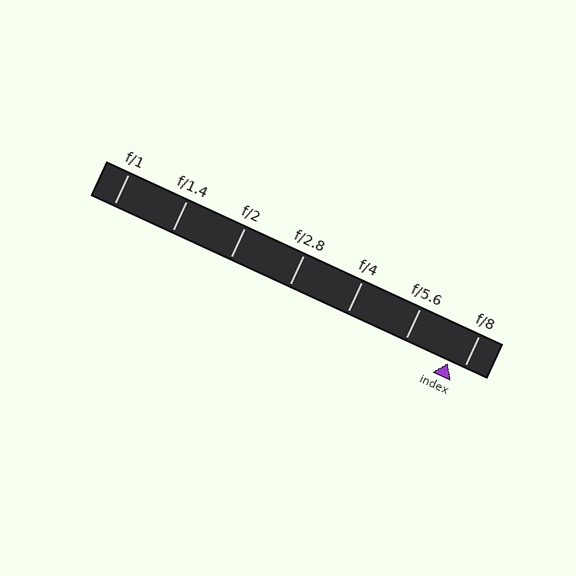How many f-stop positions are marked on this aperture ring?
There are 7 f-stop positions marked.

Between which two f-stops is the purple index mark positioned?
The index mark is between f/5.6 and f/8.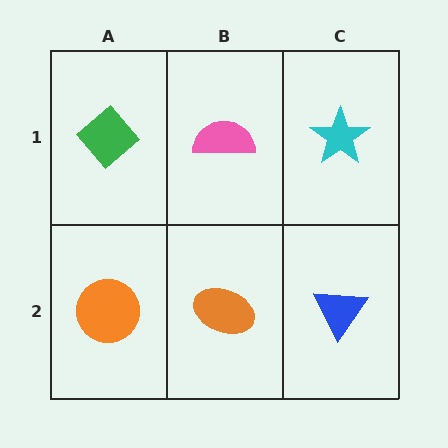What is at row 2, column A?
An orange circle.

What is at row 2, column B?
An orange ellipse.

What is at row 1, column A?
A green diamond.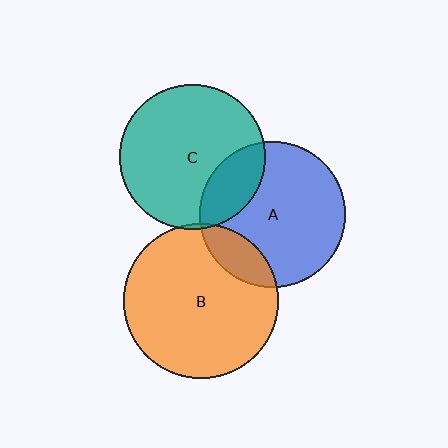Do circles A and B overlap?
Yes.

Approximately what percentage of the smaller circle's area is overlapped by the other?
Approximately 15%.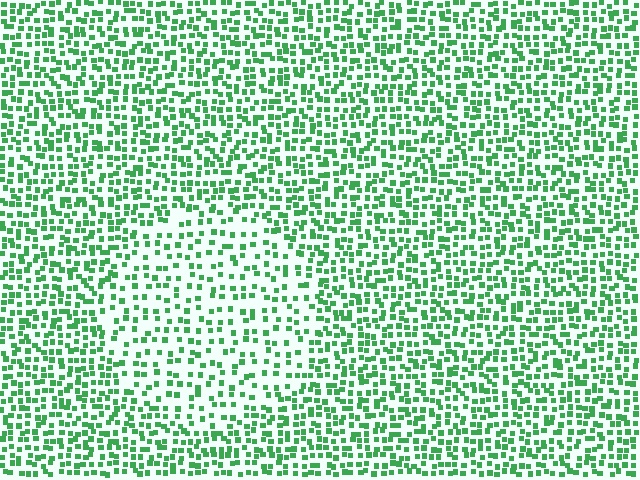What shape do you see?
I see a circle.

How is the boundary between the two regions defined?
The boundary is defined by a change in element density (approximately 1.8x ratio). All elements are the same color, size, and shape.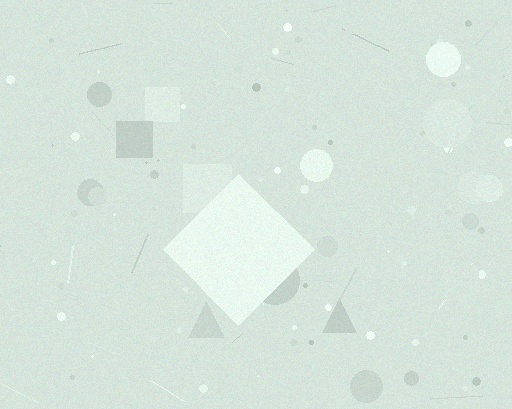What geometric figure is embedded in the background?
A diamond is embedded in the background.